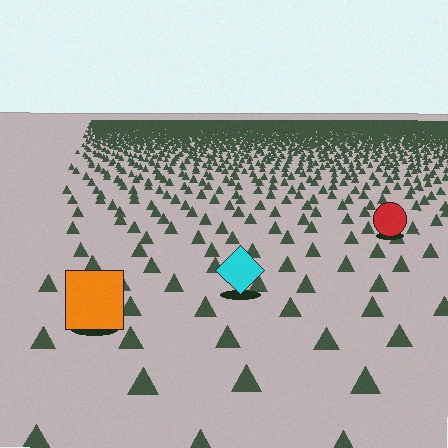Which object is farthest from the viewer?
The red circle is farthest from the viewer. It appears smaller and the ground texture around it is denser.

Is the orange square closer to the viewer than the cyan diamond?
Yes. The orange square is closer — you can tell from the texture gradient: the ground texture is coarser near it.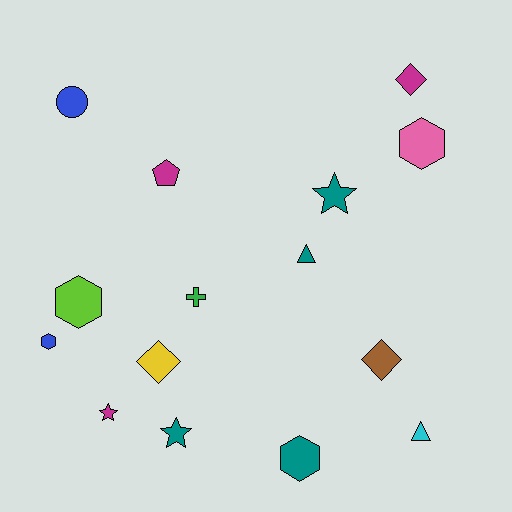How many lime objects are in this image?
There is 1 lime object.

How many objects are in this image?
There are 15 objects.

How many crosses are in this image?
There is 1 cross.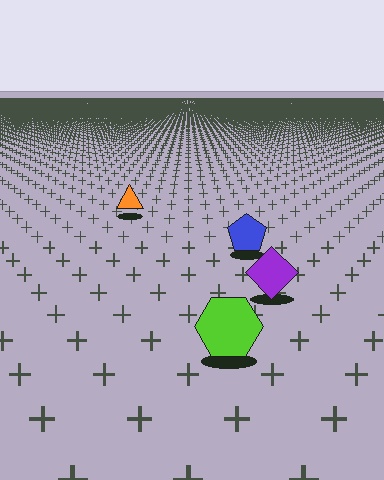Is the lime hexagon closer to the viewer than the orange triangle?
Yes. The lime hexagon is closer — you can tell from the texture gradient: the ground texture is coarser near it.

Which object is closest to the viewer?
The lime hexagon is closest. The texture marks near it are larger and more spread out.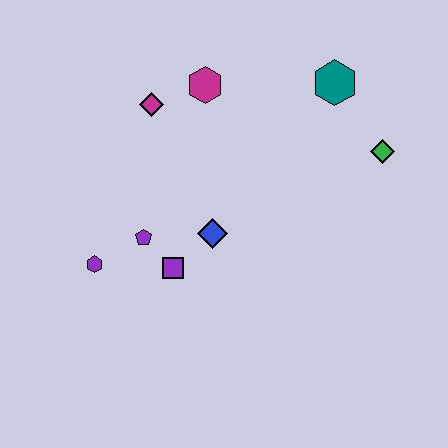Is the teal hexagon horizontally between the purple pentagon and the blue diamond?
No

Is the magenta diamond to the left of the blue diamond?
Yes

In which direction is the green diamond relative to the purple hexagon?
The green diamond is to the right of the purple hexagon.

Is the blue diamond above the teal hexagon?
No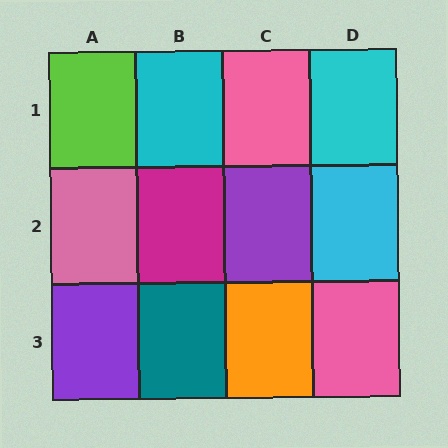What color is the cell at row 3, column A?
Purple.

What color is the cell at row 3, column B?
Teal.